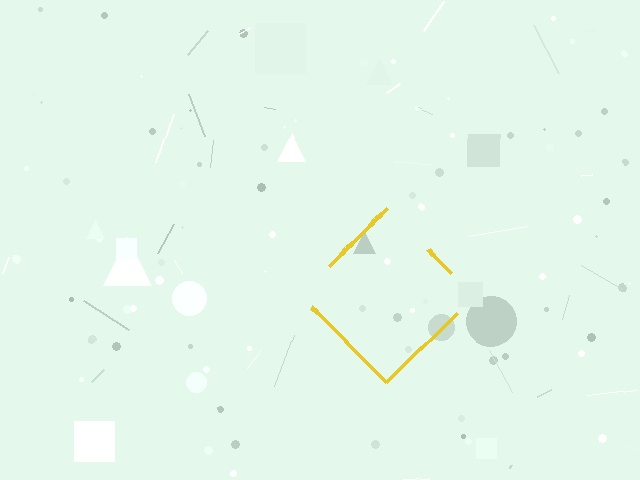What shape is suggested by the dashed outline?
The dashed outline suggests a diamond.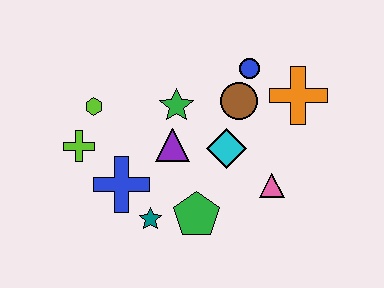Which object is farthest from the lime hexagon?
The orange cross is farthest from the lime hexagon.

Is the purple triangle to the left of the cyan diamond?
Yes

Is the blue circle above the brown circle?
Yes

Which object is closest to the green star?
The purple triangle is closest to the green star.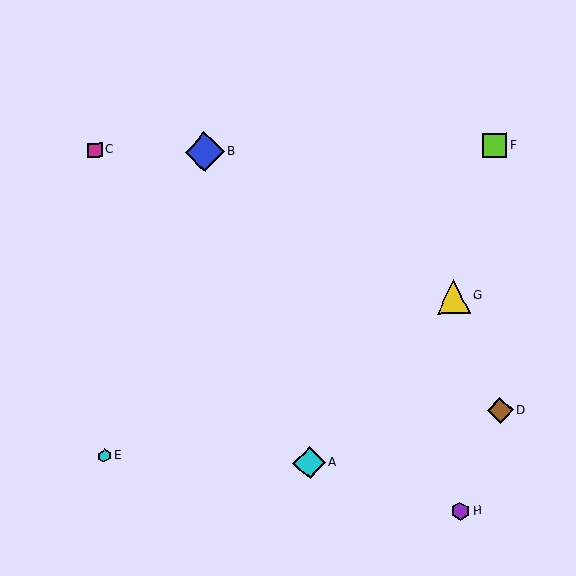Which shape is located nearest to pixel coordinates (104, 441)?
The cyan hexagon (labeled E) at (104, 456) is nearest to that location.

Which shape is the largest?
The blue diamond (labeled B) is the largest.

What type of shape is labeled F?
Shape F is a lime square.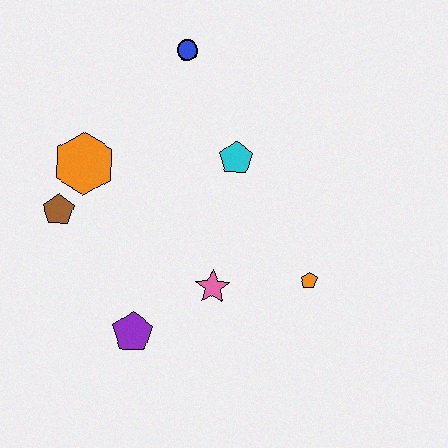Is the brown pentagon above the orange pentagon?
Yes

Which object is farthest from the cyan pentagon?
The purple pentagon is farthest from the cyan pentagon.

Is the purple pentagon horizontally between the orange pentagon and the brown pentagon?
Yes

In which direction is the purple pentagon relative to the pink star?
The purple pentagon is to the left of the pink star.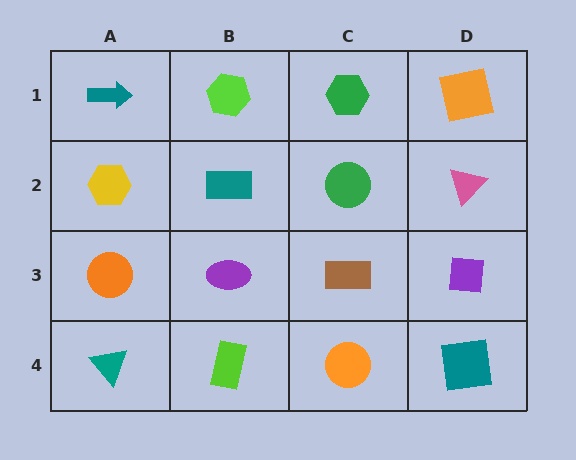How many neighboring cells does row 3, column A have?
3.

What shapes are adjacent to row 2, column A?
A teal arrow (row 1, column A), an orange circle (row 3, column A), a teal rectangle (row 2, column B).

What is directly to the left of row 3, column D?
A brown rectangle.